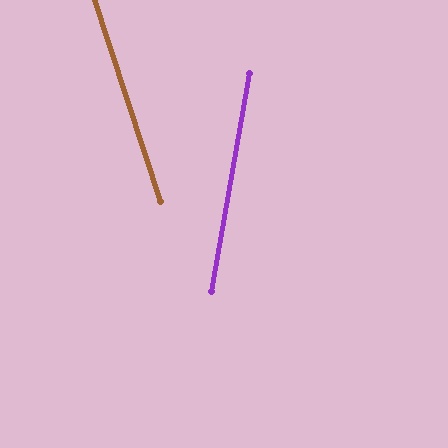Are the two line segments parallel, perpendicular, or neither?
Neither parallel nor perpendicular — they differ by about 28°.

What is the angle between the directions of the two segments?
Approximately 28 degrees.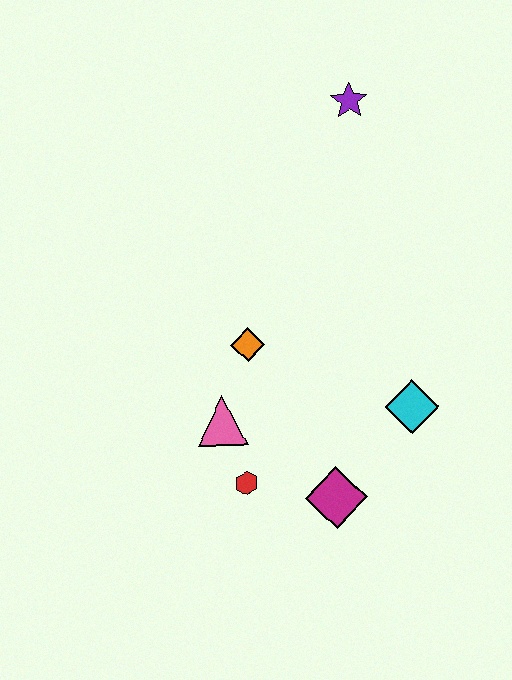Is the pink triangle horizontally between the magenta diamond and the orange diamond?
No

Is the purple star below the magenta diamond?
No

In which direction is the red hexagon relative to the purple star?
The red hexagon is below the purple star.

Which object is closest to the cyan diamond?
The magenta diamond is closest to the cyan diamond.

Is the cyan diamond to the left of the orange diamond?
No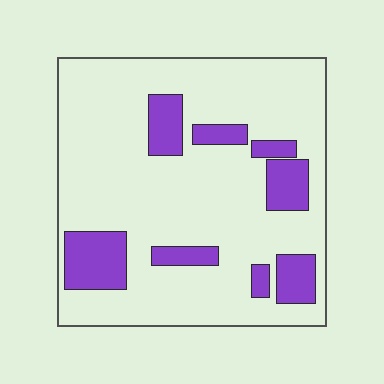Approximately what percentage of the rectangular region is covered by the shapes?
Approximately 20%.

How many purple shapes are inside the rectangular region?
8.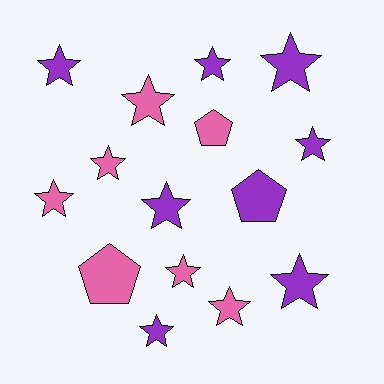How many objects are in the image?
There are 15 objects.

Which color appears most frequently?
Purple, with 8 objects.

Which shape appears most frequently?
Star, with 12 objects.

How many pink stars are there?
There are 5 pink stars.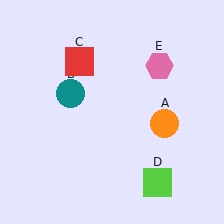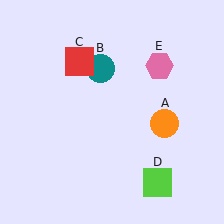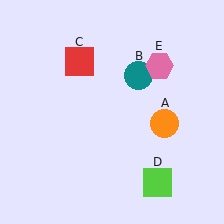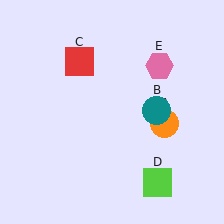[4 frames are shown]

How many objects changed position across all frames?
1 object changed position: teal circle (object B).